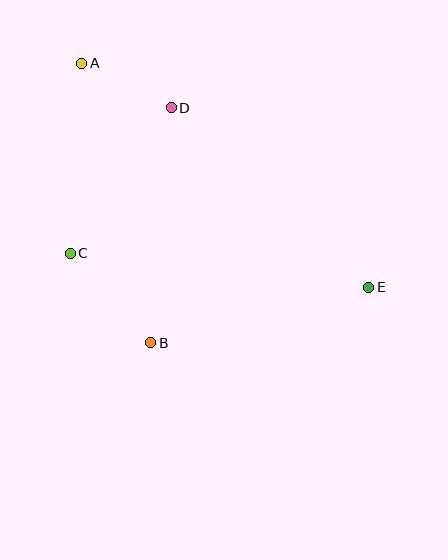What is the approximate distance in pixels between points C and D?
The distance between C and D is approximately 177 pixels.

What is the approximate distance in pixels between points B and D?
The distance between B and D is approximately 236 pixels.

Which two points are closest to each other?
Points A and D are closest to each other.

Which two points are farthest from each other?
Points A and E are farthest from each other.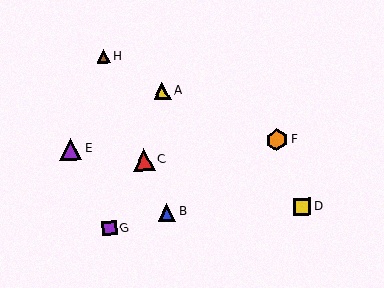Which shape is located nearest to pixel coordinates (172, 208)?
The blue triangle (labeled B) at (167, 212) is nearest to that location.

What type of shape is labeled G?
Shape G is a purple square.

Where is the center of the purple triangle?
The center of the purple triangle is at (71, 149).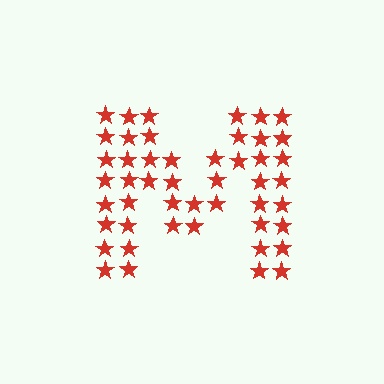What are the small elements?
The small elements are stars.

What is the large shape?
The large shape is the letter M.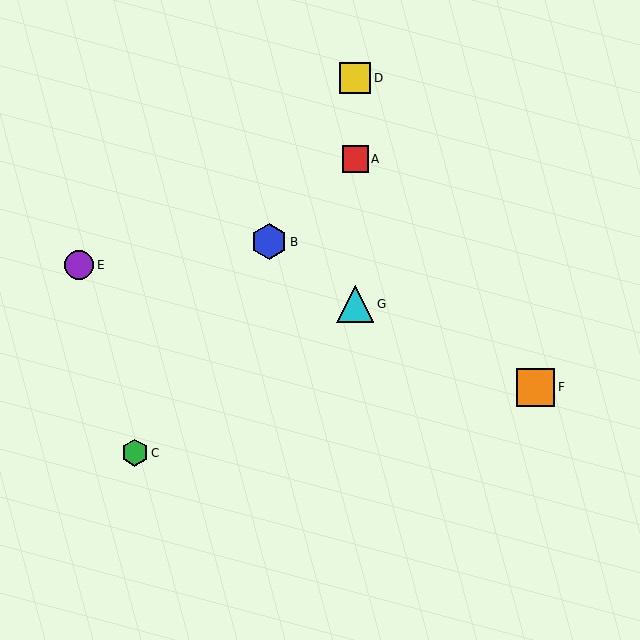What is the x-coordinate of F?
Object F is at x≈536.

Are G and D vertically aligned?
Yes, both are at x≈355.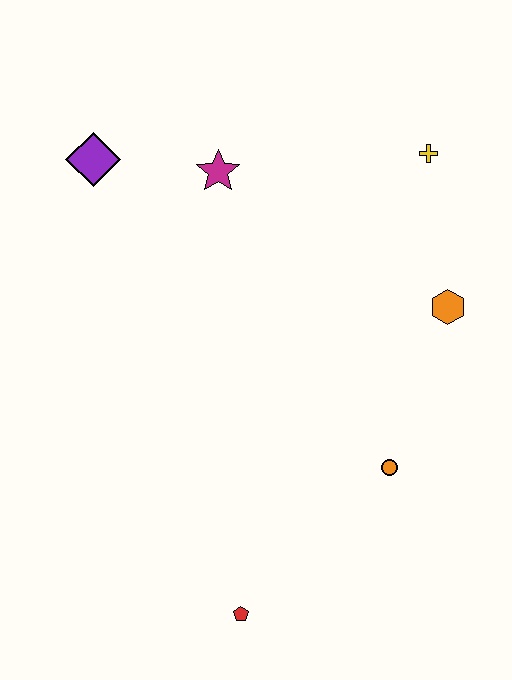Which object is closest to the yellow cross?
The orange hexagon is closest to the yellow cross.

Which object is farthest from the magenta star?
The red pentagon is farthest from the magenta star.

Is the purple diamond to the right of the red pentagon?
No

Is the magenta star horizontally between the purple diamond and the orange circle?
Yes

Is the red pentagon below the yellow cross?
Yes